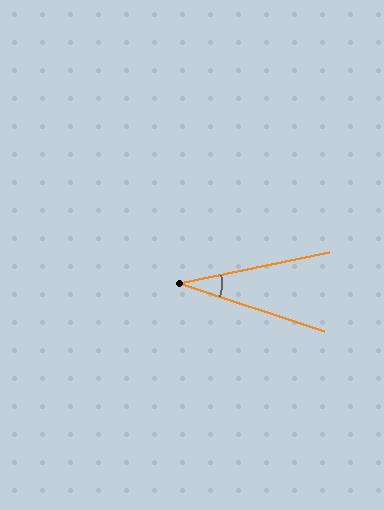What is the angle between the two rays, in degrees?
Approximately 30 degrees.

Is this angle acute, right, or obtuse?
It is acute.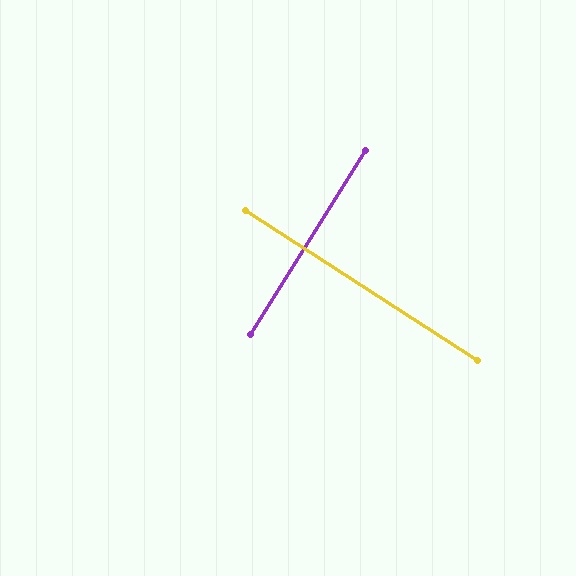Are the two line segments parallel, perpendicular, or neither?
Perpendicular — they meet at approximately 89°.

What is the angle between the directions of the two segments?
Approximately 89 degrees.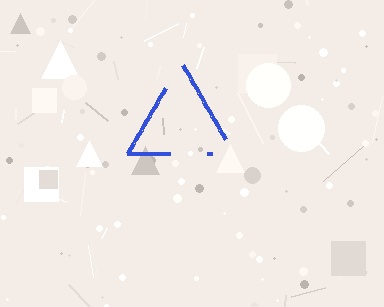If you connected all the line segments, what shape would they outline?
They would outline a triangle.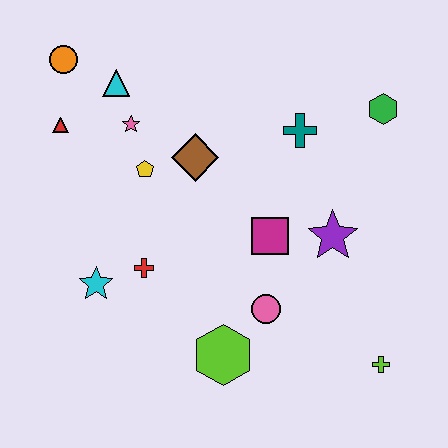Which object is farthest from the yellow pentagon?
The lime cross is farthest from the yellow pentagon.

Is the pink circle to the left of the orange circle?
No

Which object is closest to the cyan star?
The red cross is closest to the cyan star.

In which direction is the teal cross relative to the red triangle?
The teal cross is to the right of the red triangle.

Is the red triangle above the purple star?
Yes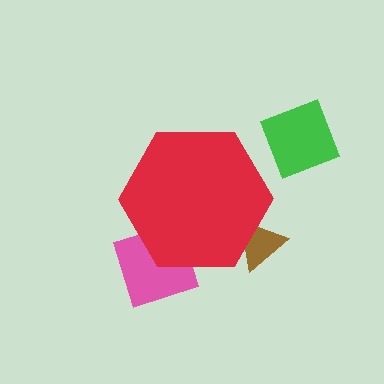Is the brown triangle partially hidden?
Yes, the brown triangle is partially hidden behind the red hexagon.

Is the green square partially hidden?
No, the green square is fully visible.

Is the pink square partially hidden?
Yes, the pink square is partially hidden behind the red hexagon.